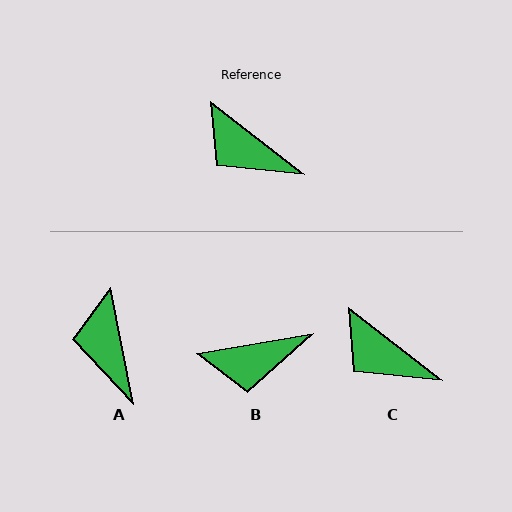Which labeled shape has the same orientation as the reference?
C.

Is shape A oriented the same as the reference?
No, it is off by about 41 degrees.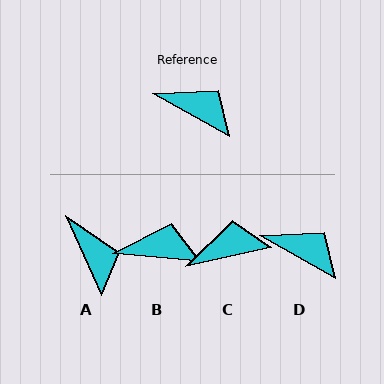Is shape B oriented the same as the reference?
No, it is off by about 25 degrees.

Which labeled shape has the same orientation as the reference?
D.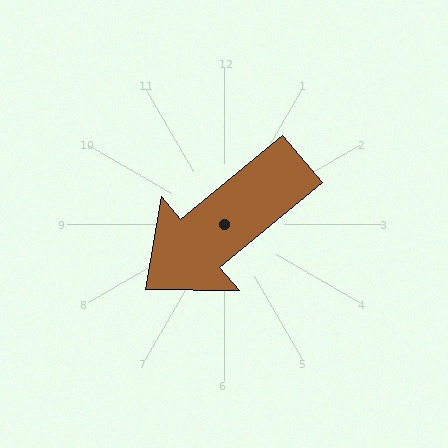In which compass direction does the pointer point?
Southwest.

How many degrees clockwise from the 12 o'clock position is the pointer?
Approximately 230 degrees.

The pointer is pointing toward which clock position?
Roughly 8 o'clock.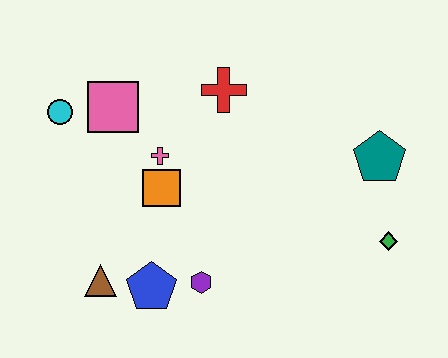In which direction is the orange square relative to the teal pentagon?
The orange square is to the left of the teal pentagon.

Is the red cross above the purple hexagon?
Yes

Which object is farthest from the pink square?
The green diamond is farthest from the pink square.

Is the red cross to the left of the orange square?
No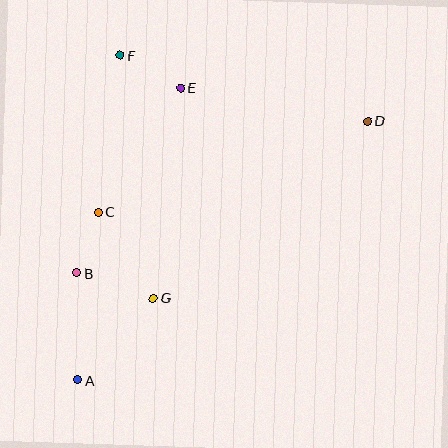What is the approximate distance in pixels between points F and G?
The distance between F and G is approximately 245 pixels.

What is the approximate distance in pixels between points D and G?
The distance between D and G is approximately 278 pixels.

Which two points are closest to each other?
Points B and C are closest to each other.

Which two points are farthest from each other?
Points A and D are farthest from each other.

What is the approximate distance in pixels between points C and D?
The distance between C and D is approximately 284 pixels.